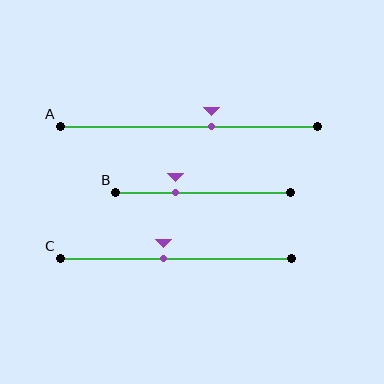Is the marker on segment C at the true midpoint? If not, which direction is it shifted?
No, the marker on segment C is shifted to the left by about 5% of the segment length.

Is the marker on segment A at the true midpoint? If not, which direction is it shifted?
No, the marker on segment A is shifted to the right by about 9% of the segment length.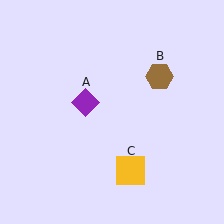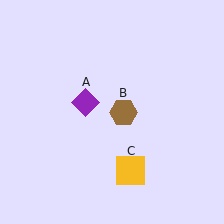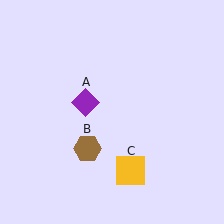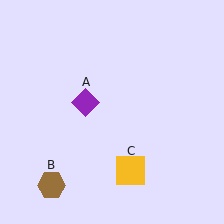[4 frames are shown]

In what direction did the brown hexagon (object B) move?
The brown hexagon (object B) moved down and to the left.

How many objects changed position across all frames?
1 object changed position: brown hexagon (object B).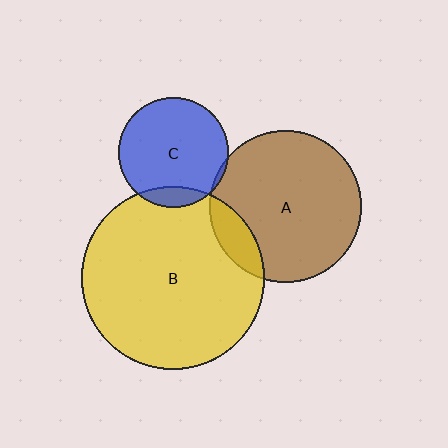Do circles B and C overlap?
Yes.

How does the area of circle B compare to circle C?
Approximately 2.7 times.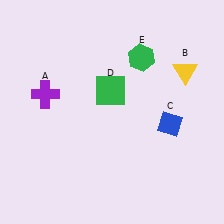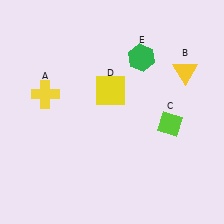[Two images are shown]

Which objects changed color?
A changed from purple to yellow. C changed from blue to lime. D changed from green to yellow.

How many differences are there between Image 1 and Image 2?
There are 3 differences between the two images.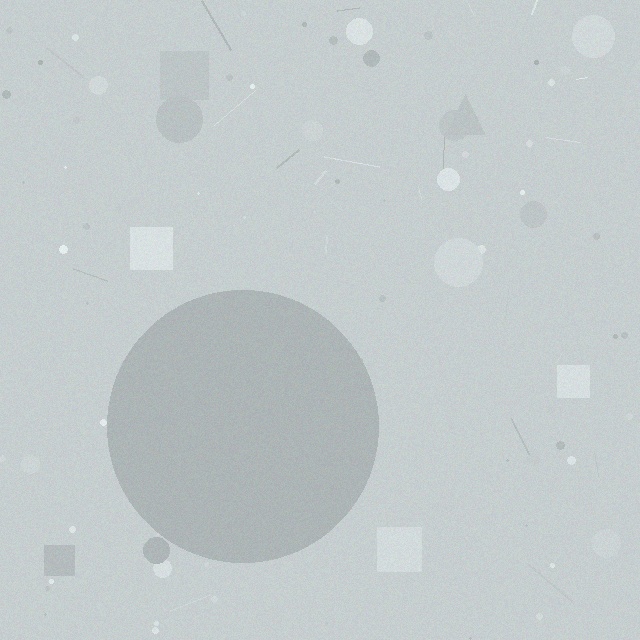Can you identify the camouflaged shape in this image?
The camouflaged shape is a circle.